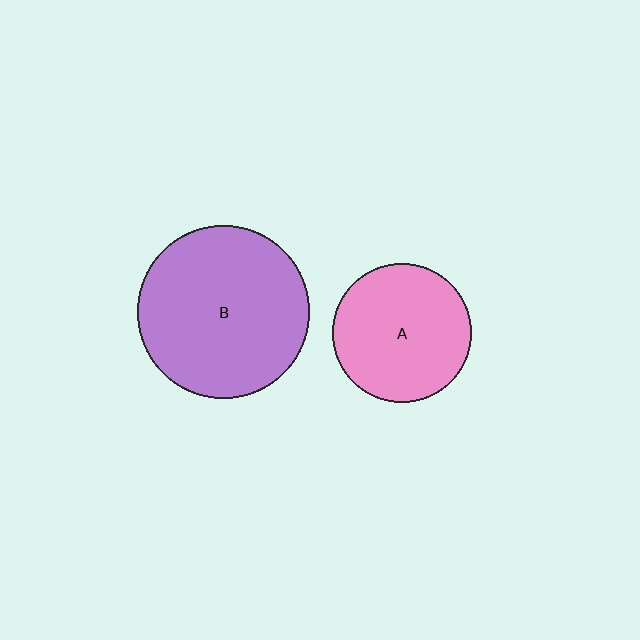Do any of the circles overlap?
No, none of the circles overlap.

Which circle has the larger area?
Circle B (purple).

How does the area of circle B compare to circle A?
Approximately 1.5 times.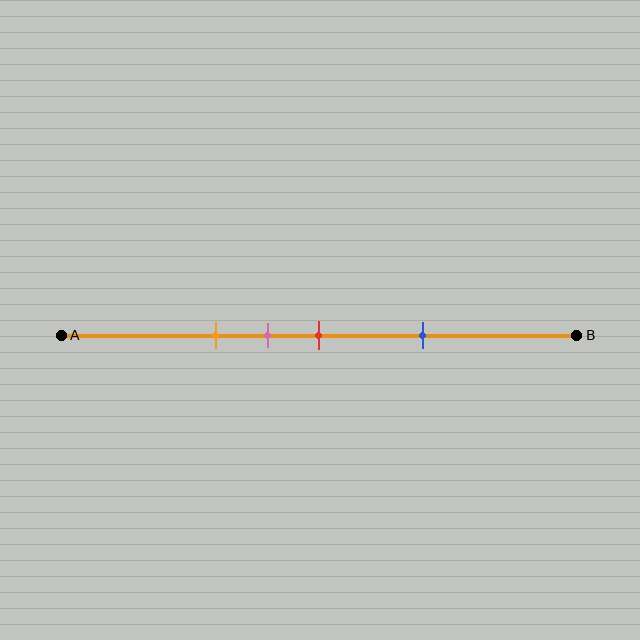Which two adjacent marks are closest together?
The pink and red marks are the closest adjacent pair.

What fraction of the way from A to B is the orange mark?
The orange mark is approximately 30% (0.3) of the way from A to B.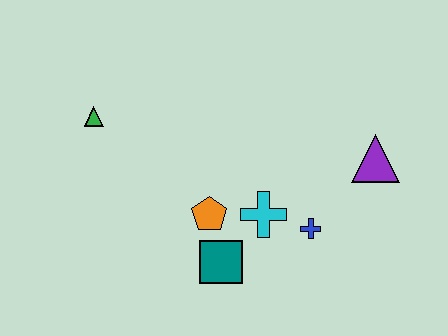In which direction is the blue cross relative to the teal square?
The blue cross is to the right of the teal square.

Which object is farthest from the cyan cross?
The green triangle is farthest from the cyan cross.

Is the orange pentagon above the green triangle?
No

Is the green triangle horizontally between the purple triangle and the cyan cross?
No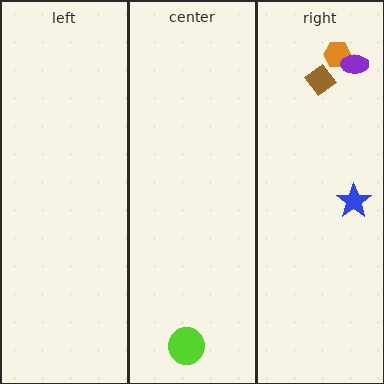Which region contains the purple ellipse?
The right region.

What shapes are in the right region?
The orange hexagon, the brown diamond, the purple ellipse, the blue star.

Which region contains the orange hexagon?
The right region.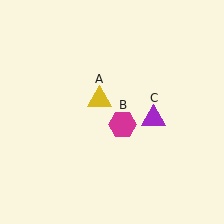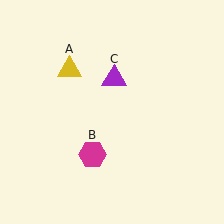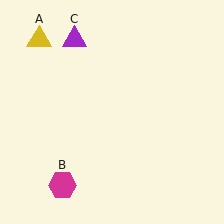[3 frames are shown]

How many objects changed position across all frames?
3 objects changed position: yellow triangle (object A), magenta hexagon (object B), purple triangle (object C).